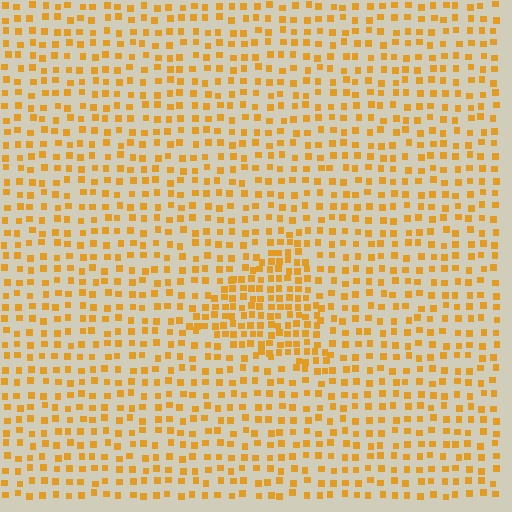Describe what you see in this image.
The image contains small orange elements arranged at two different densities. A triangle-shaped region is visible where the elements are more densely packed than the surrounding area.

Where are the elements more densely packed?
The elements are more densely packed inside the triangle boundary.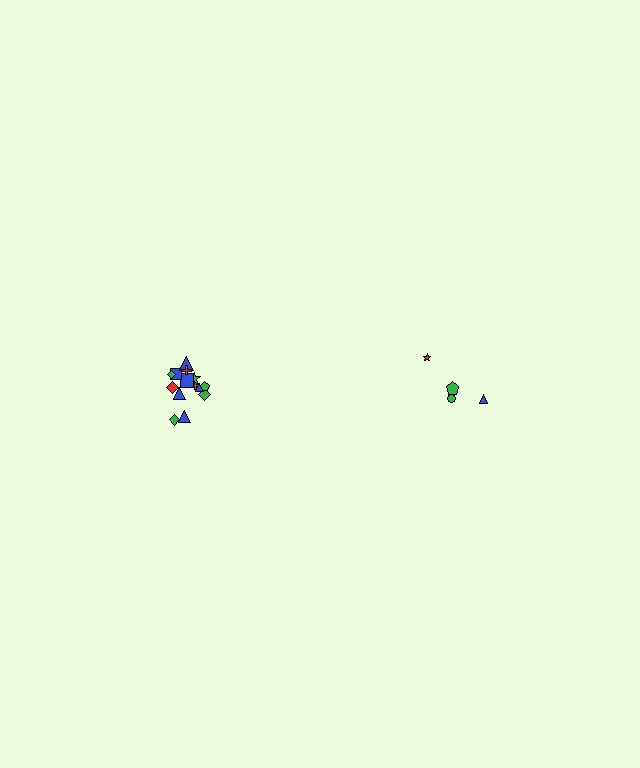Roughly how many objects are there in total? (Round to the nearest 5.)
Roughly 20 objects in total.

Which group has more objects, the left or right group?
The left group.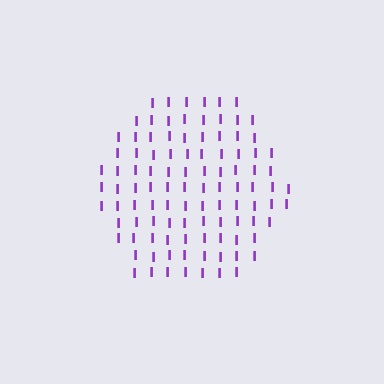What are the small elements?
The small elements are letter I's.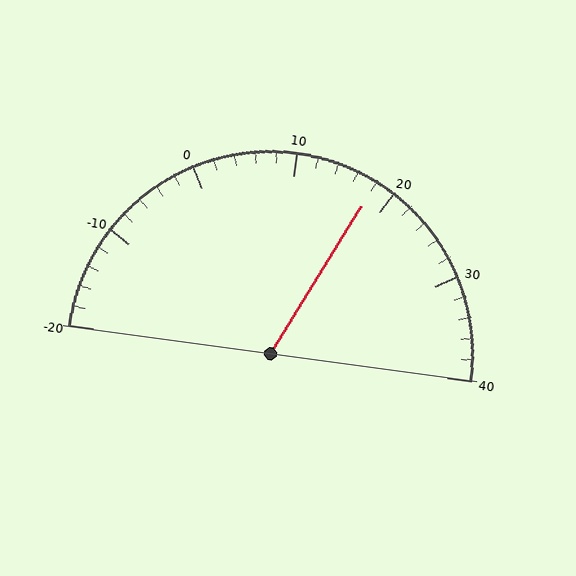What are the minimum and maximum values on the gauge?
The gauge ranges from -20 to 40.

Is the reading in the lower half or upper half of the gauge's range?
The reading is in the upper half of the range (-20 to 40).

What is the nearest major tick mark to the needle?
The nearest major tick mark is 20.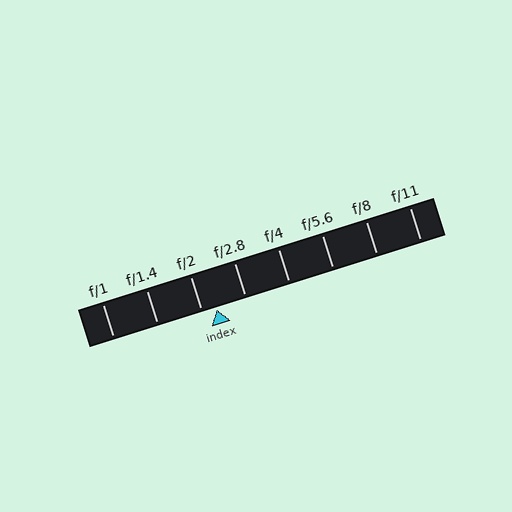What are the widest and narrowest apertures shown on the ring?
The widest aperture shown is f/1 and the narrowest is f/11.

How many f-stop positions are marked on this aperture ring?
There are 8 f-stop positions marked.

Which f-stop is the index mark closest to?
The index mark is closest to f/2.